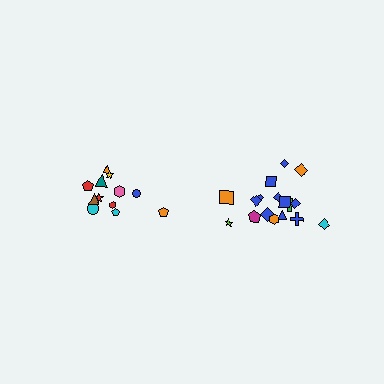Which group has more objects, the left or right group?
The right group.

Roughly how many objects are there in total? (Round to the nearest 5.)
Roughly 30 objects in total.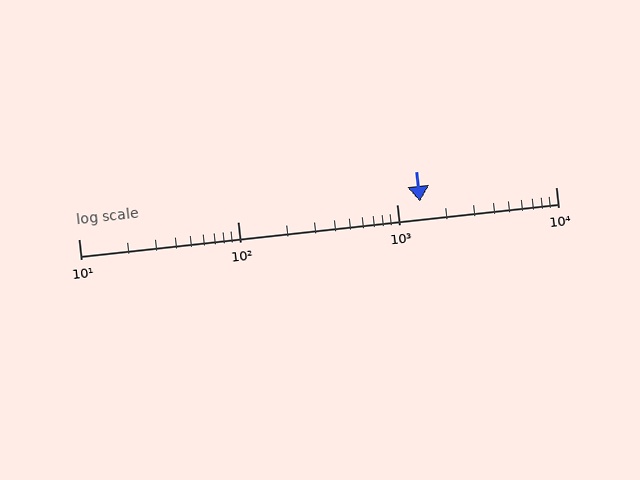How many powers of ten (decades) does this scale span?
The scale spans 3 decades, from 10 to 10000.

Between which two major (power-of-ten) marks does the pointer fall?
The pointer is between 1000 and 10000.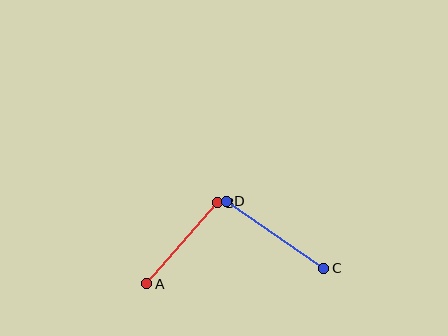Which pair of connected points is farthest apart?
Points C and D are farthest apart.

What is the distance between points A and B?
The distance is approximately 107 pixels.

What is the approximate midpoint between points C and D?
The midpoint is at approximately (275, 235) pixels.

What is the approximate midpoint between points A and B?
The midpoint is at approximately (182, 243) pixels.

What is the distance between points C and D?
The distance is approximately 118 pixels.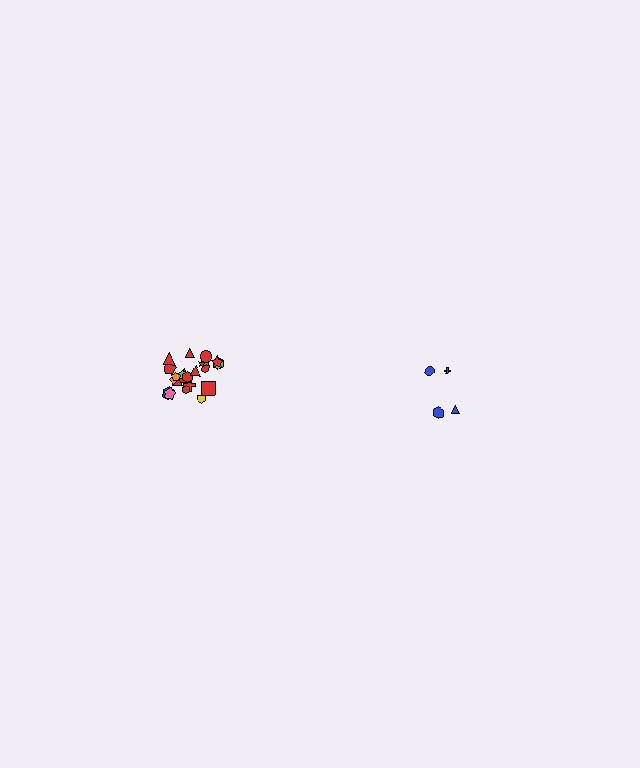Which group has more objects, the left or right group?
The left group.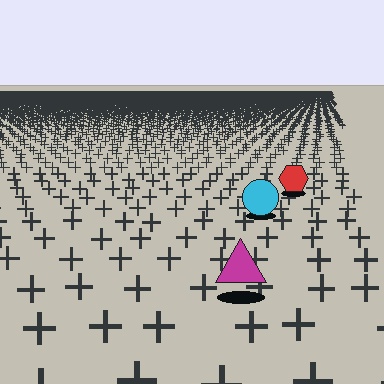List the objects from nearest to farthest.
From nearest to farthest: the magenta triangle, the cyan circle, the red hexagon.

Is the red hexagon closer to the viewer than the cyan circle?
No. The cyan circle is closer — you can tell from the texture gradient: the ground texture is coarser near it.